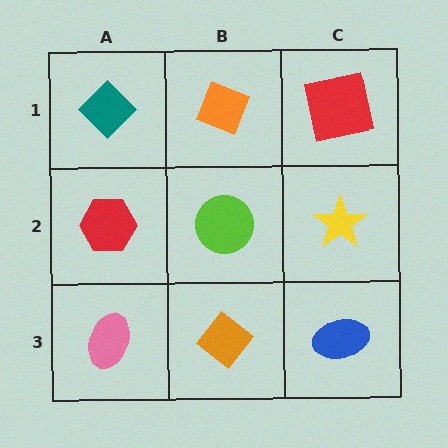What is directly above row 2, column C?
A red square.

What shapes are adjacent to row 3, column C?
A yellow star (row 2, column C), an orange diamond (row 3, column B).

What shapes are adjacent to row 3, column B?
A lime circle (row 2, column B), a pink ellipse (row 3, column A), a blue ellipse (row 3, column C).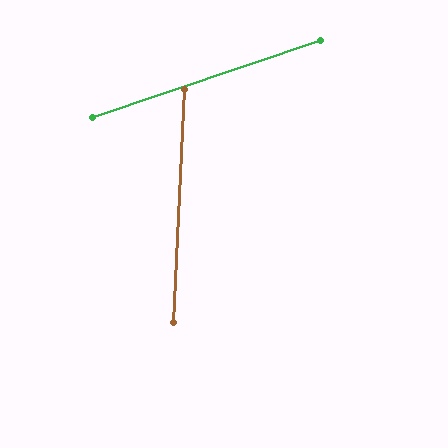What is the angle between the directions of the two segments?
Approximately 69 degrees.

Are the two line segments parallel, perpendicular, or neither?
Neither parallel nor perpendicular — they differ by about 69°.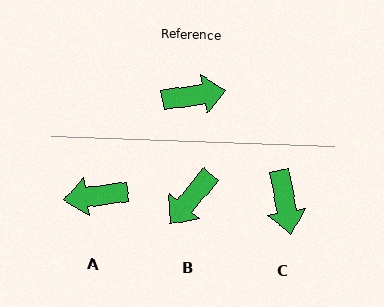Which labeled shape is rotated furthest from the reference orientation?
A, about 179 degrees away.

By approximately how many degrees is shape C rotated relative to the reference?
Approximately 89 degrees clockwise.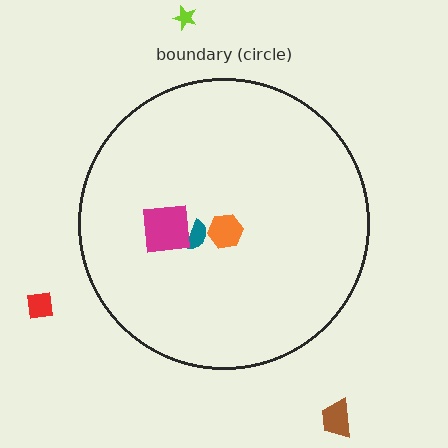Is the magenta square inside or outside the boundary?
Inside.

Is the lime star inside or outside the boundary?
Outside.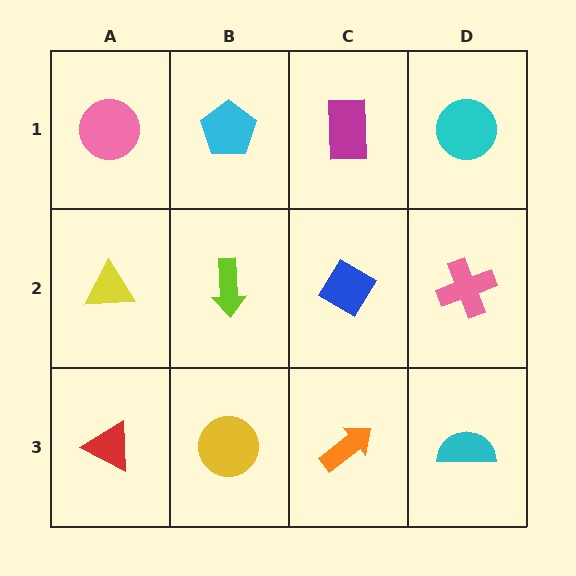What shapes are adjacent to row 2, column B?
A cyan pentagon (row 1, column B), a yellow circle (row 3, column B), a yellow triangle (row 2, column A), a blue diamond (row 2, column C).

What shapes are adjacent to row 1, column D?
A pink cross (row 2, column D), a magenta rectangle (row 1, column C).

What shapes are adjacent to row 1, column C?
A blue diamond (row 2, column C), a cyan pentagon (row 1, column B), a cyan circle (row 1, column D).